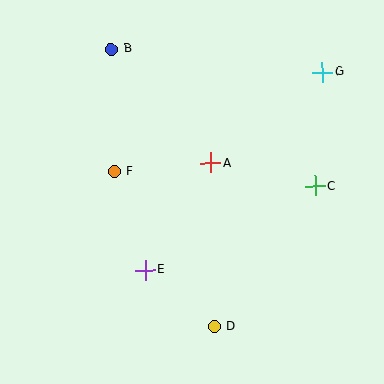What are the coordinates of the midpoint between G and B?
The midpoint between G and B is at (217, 61).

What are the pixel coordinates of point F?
Point F is at (114, 172).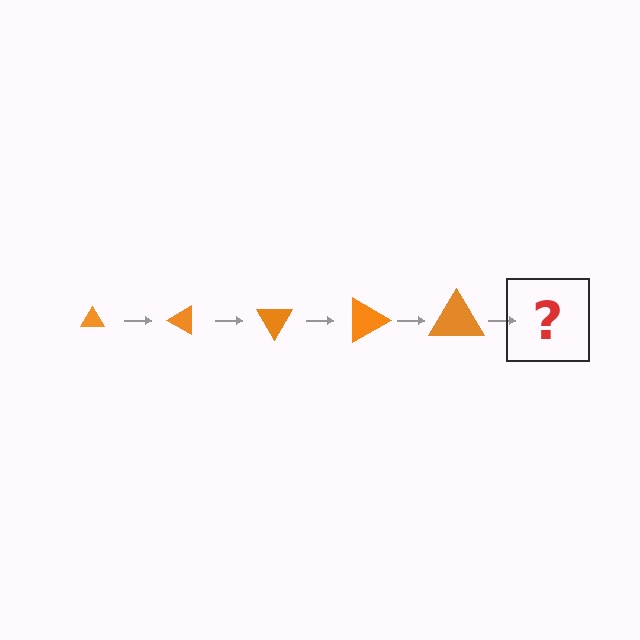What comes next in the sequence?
The next element should be a triangle, larger than the previous one and rotated 150 degrees from the start.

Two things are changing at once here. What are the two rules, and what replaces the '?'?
The two rules are that the triangle grows larger each step and it rotates 30 degrees each step. The '?' should be a triangle, larger than the previous one and rotated 150 degrees from the start.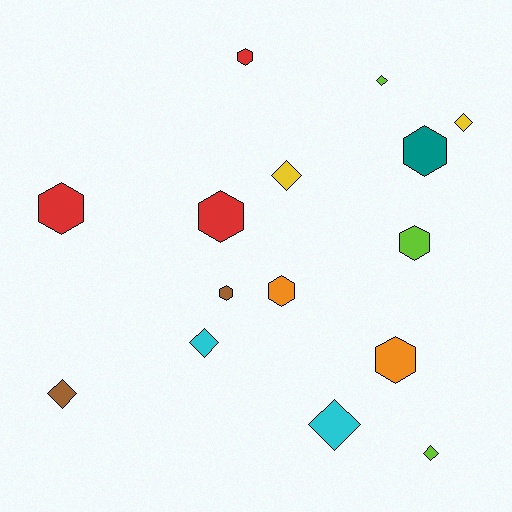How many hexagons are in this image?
There are 8 hexagons.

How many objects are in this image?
There are 15 objects.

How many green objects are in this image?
There are no green objects.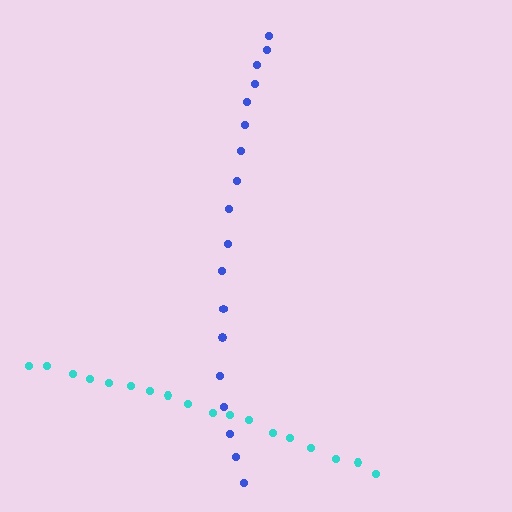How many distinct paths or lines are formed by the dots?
There are 2 distinct paths.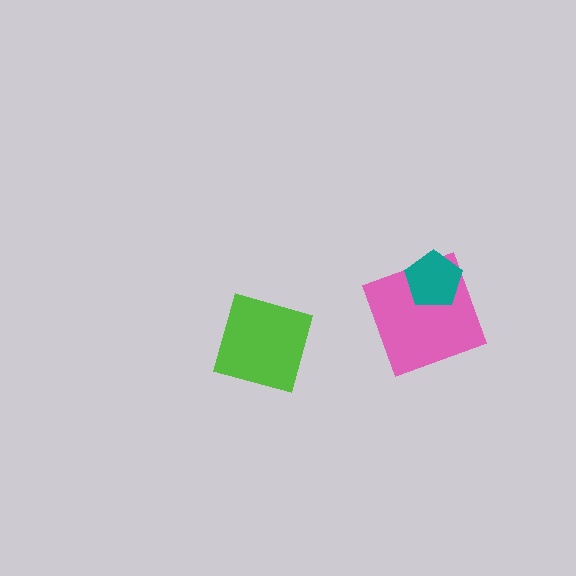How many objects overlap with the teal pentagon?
1 object overlaps with the teal pentagon.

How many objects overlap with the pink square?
1 object overlaps with the pink square.